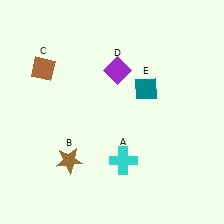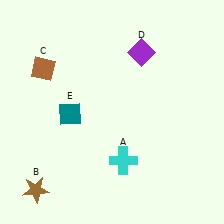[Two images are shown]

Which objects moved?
The objects that moved are: the brown star (B), the purple diamond (D), the teal diamond (E).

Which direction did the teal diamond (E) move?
The teal diamond (E) moved left.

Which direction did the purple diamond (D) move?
The purple diamond (D) moved right.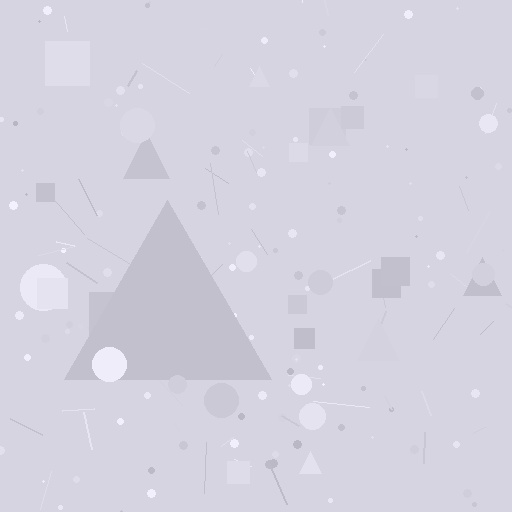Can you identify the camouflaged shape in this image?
The camouflaged shape is a triangle.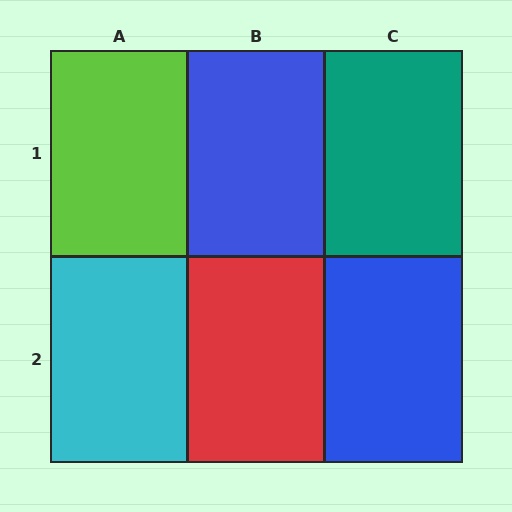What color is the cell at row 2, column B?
Red.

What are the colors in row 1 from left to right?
Lime, blue, teal.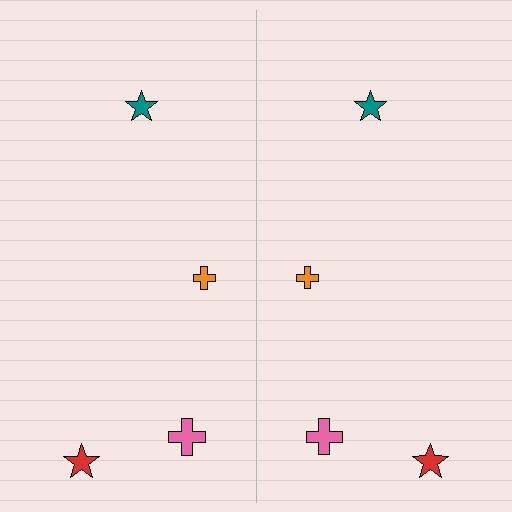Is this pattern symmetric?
Yes, this pattern has bilateral (reflection) symmetry.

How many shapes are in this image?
There are 8 shapes in this image.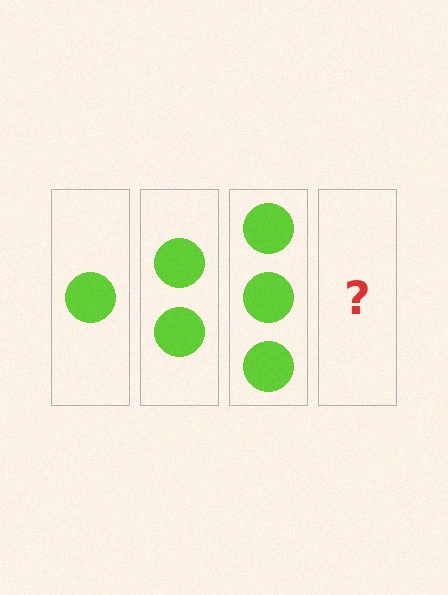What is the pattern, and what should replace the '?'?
The pattern is that each step adds one more circle. The '?' should be 4 circles.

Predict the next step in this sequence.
The next step is 4 circles.